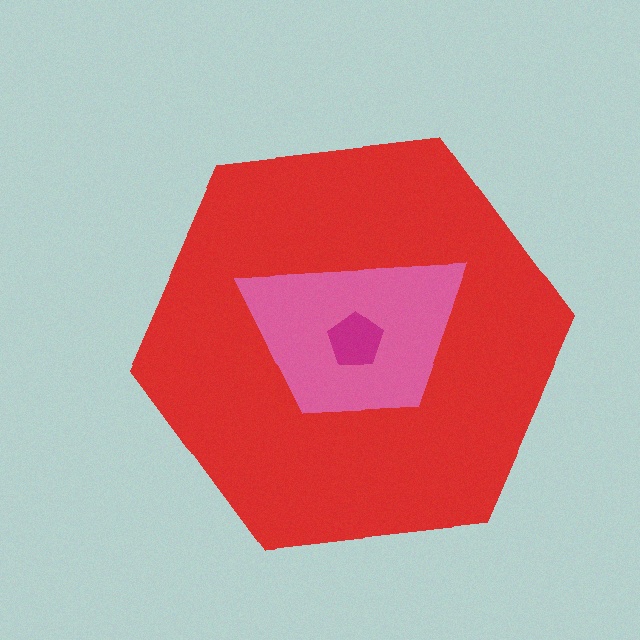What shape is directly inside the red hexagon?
The pink trapezoid.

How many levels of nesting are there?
3.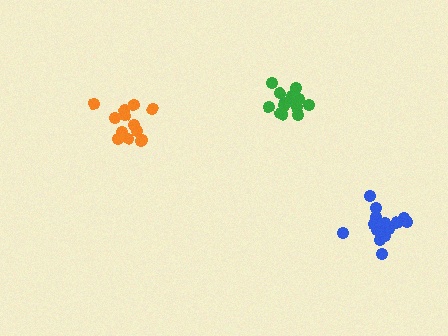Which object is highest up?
The green cluster is topmost.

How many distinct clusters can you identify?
There are 3 distinct clusters.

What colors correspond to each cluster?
The clusters are colored: green, orange, blue.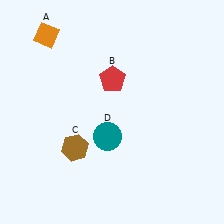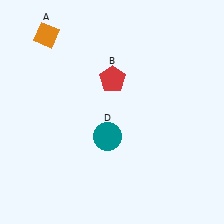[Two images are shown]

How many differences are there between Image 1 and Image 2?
There is 1 difference between the two images.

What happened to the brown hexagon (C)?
The brown hexagon (C) was removed in Image 2. It was in the bottom-left area of Image 1.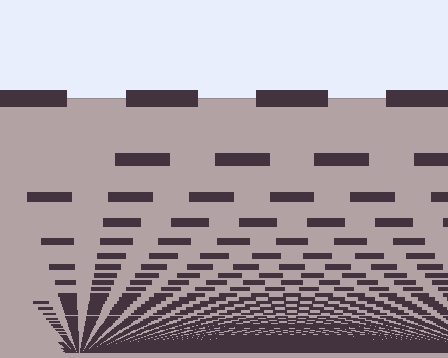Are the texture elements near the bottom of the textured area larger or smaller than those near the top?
Smaller. The gradient is inverted — elements near the bottom are smaller and denser.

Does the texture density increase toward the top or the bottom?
Density increases toward the bottom.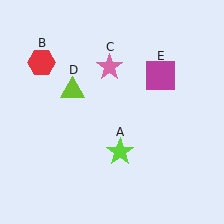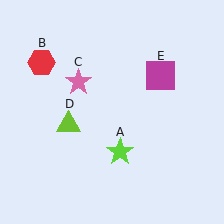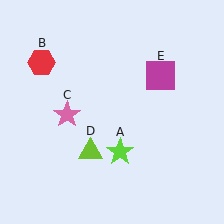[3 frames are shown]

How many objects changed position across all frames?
2 objects changed position: pink star (object C), lime triangle (object D).